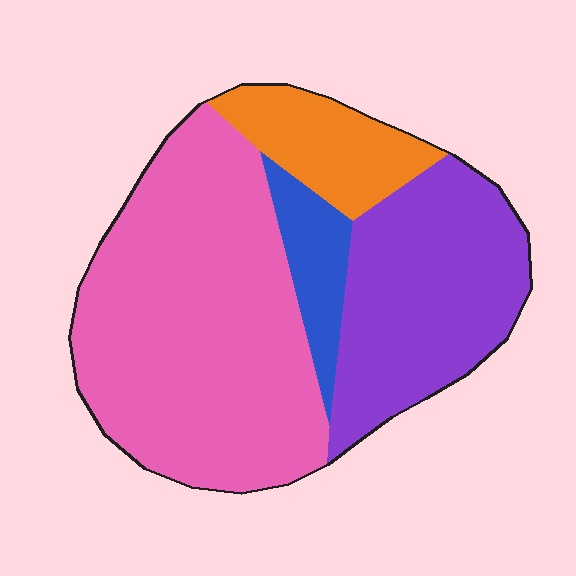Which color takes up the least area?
Blue, at roughly 10%.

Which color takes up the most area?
Pink, at roughly 50%.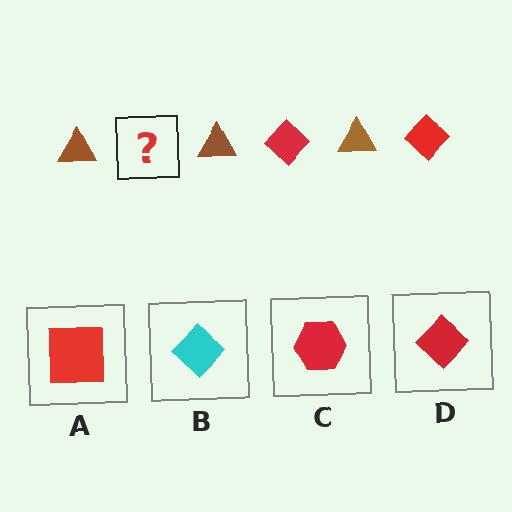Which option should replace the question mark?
Option D.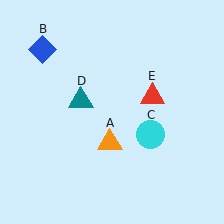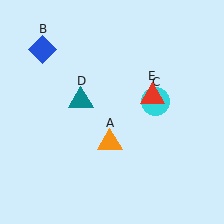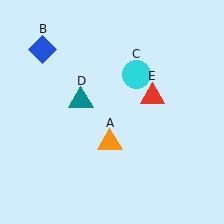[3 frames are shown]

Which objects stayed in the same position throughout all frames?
Orange triangle (object A) and blue diamond (object B) and teal triangle (object D) and red triangle (object E) remained stationary.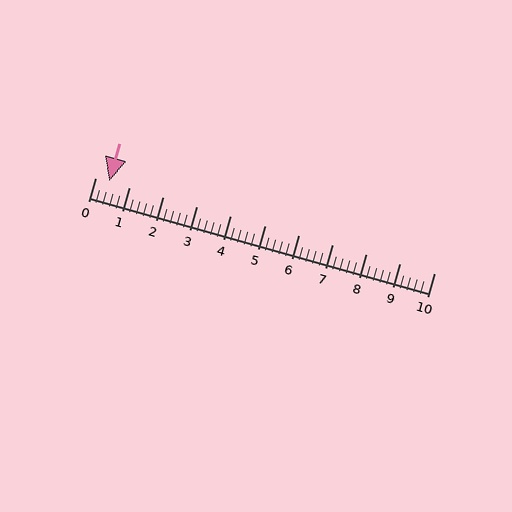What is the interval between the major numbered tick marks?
The major tick marks are spaced 1 units apart.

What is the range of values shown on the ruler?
The ruler shows values from 0 to 10.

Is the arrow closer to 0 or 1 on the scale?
The arrow is closer to 0.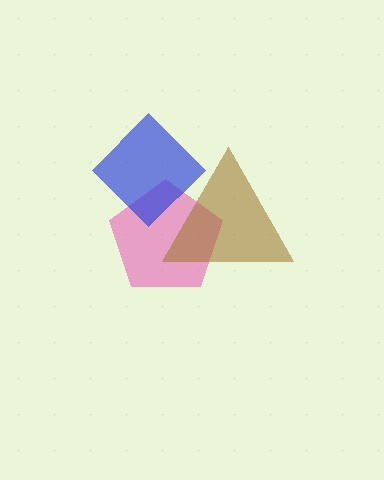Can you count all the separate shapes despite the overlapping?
Yes, there are 3 separate shapes.